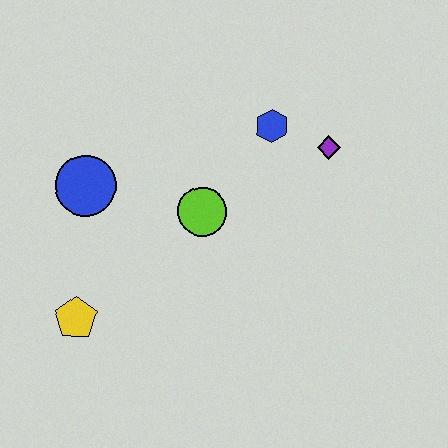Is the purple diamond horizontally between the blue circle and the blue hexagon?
No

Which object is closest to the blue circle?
The lime circle is closest to the blue circle.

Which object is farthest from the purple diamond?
The yellow pentagon is farthest from the purple diamond.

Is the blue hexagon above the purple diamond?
Yes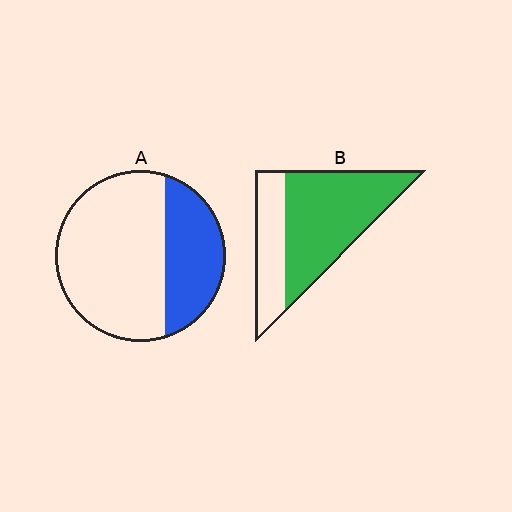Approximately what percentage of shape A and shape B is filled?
A is approximately 30% and B is approximately 70%.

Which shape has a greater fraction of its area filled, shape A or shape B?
Shape B.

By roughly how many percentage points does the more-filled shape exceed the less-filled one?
By roughly 35 percentage points (B over A).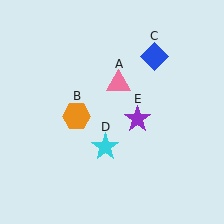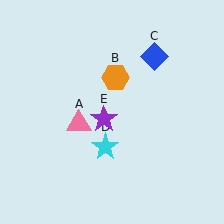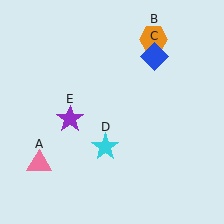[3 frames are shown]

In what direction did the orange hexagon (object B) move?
The orange hexagon (object B) moved up and to the right.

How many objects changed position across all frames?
3 objects changed position: pink triangle (object A), orange hexagon (object B), purple star (object E).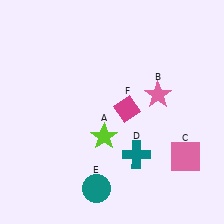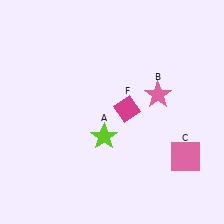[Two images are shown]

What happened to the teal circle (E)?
The teal circle (E) was removed in Image 2. It was in the bottom-left area of Image 1.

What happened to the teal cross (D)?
The teal cross (D) was removed in Image 2. It was in the bottom-right area of Image 1.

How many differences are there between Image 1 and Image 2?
There are 2 differences between the two images.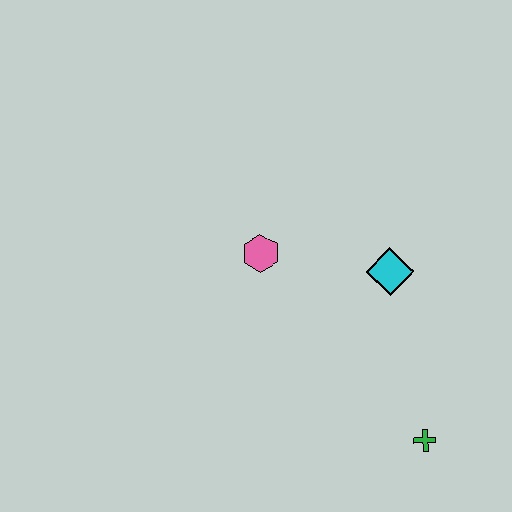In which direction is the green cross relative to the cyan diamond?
The green cross is below the cyan diamond.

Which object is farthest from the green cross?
The pink hexagon is farthest from the green cross.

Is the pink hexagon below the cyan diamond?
No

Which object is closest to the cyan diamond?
The pink hexagon is closest to the cyan diamond.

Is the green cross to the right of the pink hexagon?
Yes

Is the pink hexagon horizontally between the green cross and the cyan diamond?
No